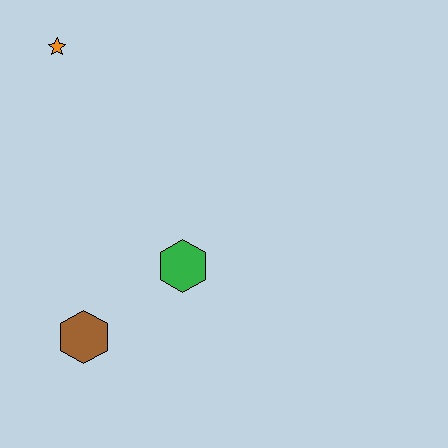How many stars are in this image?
There is 1 star.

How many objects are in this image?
There are 3 objects.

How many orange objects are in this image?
There is 1 orange object.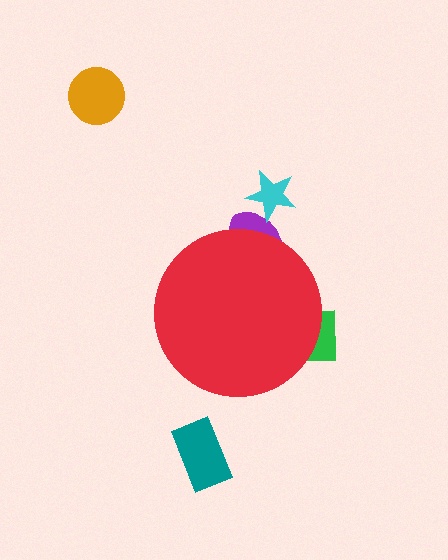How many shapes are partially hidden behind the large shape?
2 shapes are partially hidden.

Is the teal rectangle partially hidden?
No, the teal rectangle is fully visible.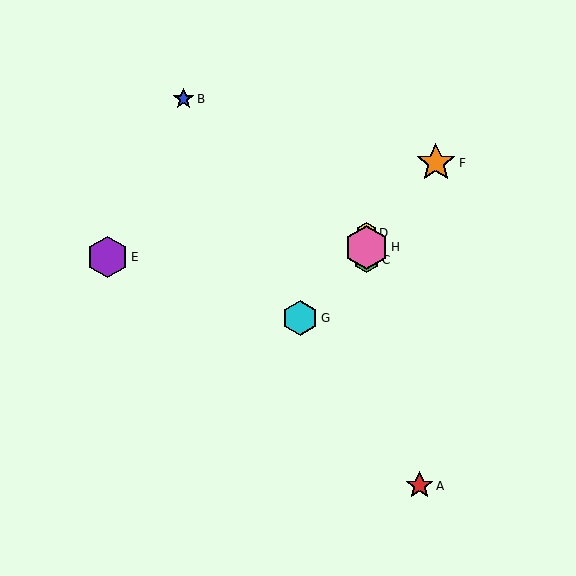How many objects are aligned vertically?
3 objects (C, D, H) are aligned vertically.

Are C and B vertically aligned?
No, C is at x≈366 and B is at x≈183.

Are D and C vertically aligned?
Yes, both are at x≈366.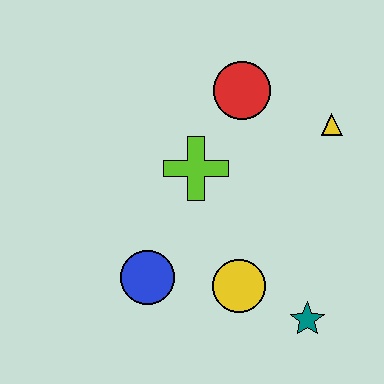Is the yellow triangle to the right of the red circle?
Yes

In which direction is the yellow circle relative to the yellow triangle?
The yellow circle is below the yellow triangle.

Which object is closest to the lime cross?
The red circle is closest to the lime cross.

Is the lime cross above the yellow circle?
Yes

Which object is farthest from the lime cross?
The teal star is farthest from the lime cross.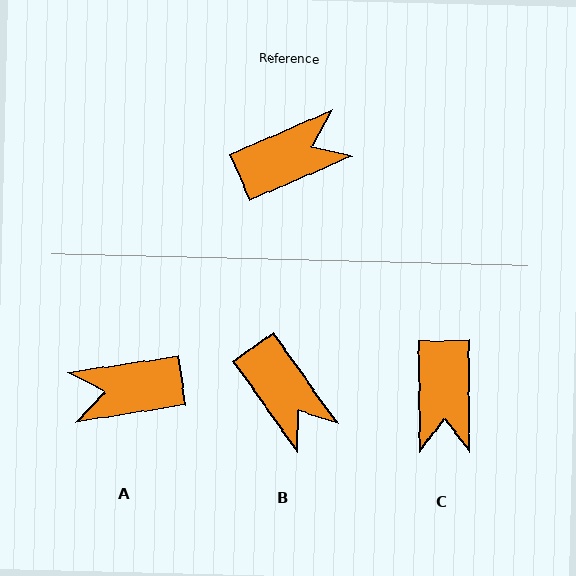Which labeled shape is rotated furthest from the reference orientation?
A, about 165 degrees away.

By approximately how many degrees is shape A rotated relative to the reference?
Approximately 165 degrees counter-clockwise.